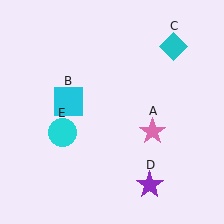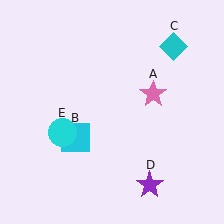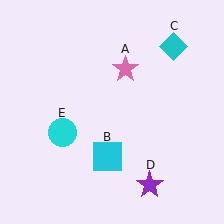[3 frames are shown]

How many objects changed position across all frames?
2 objects changed position: pink star (object A), cyan square (object B).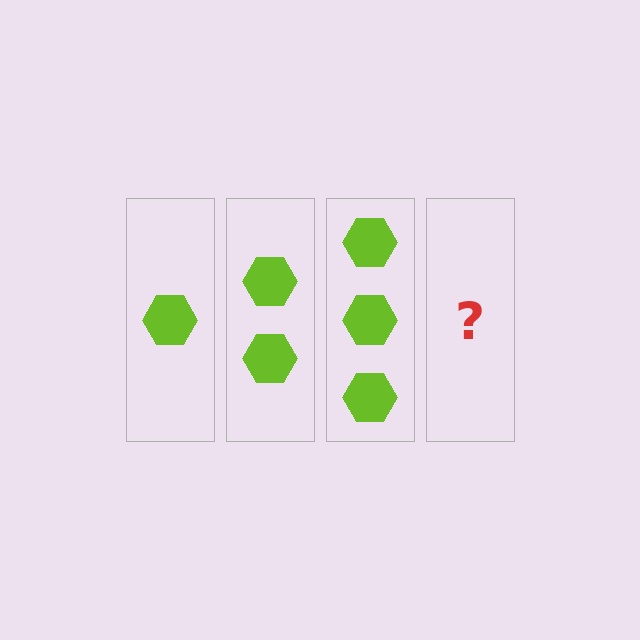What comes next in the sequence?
The next element should be 4 hexagons.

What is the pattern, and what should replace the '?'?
The pattern is that each step adds one more hexagon. The '?' should be 4 hexagons.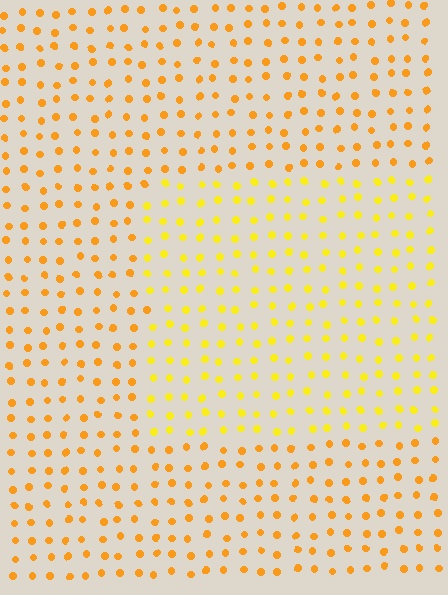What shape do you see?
I see a rectangle.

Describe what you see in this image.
The image is filled with small orange elements in a uniform arrangement. A rectangle-shaped region is visible where the elements are tinted to a slightly different hue, forming a subtle color boundary.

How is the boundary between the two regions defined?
The boundary is defined purely by a slight shift in hue (about 23 degrees). Spacing, size, and orientation are identical on both sides.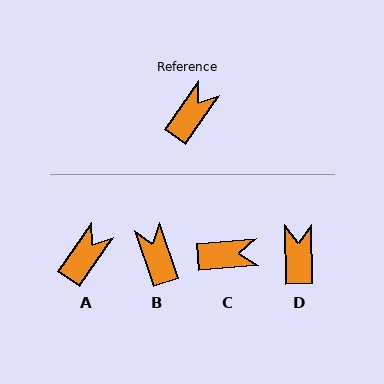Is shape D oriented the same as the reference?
No, it is off by about 36 degrees.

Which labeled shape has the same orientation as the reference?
A.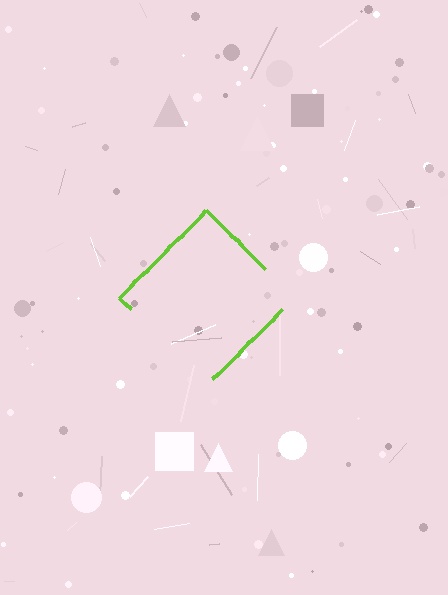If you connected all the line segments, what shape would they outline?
They would outline a diamond.